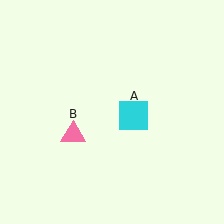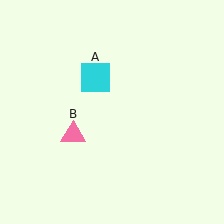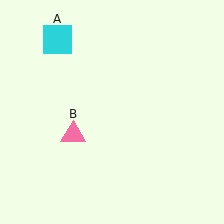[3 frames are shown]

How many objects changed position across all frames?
1 object changed position: cyan square (object A).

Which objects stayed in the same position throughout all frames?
Pink triangle (object B) remained stationary.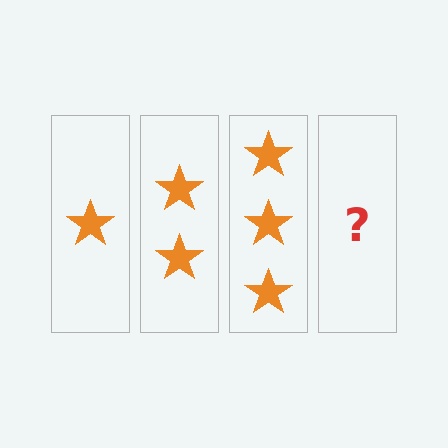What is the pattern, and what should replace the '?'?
The pattern is that each step adds one more star. The '?' should be 4 stars.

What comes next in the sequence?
The next element should be 4 stars.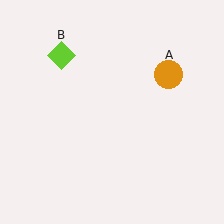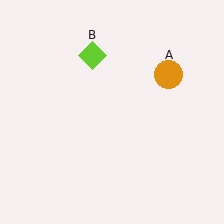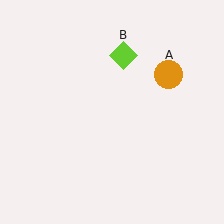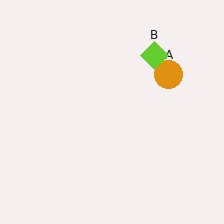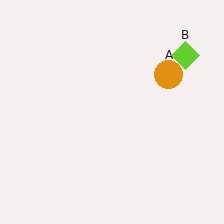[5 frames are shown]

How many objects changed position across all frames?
1 object changed position: lime diamond (object B).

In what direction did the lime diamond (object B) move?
The lime diamond (object B) moved right.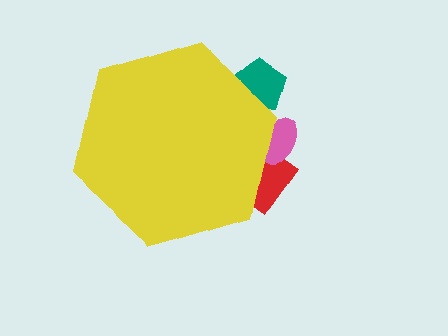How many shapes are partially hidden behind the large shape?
3 shapes are partially hidden.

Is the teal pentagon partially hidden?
Yes, the teal pentagon is partially hidden behind the yellow hexagon.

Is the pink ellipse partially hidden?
Yes, the pink ellipse is partially hidden behind the yellow hexagon.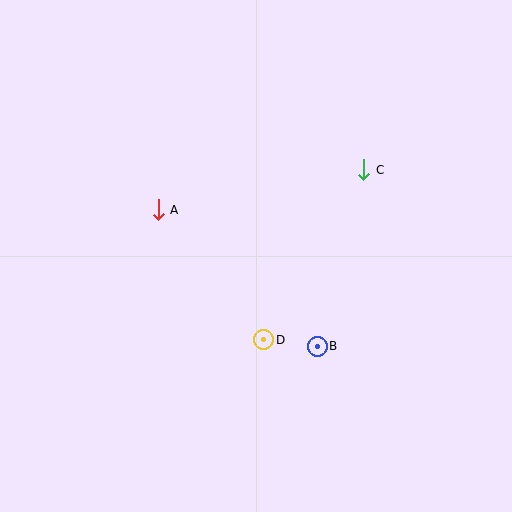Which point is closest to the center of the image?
Point D at (264, 340) is closest to the center.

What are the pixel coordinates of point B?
Point B is at (317, 346).